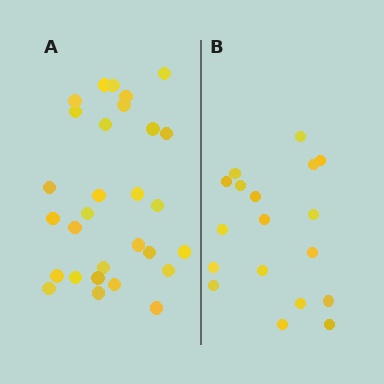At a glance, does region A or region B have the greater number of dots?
Region A (the left region) has more dots.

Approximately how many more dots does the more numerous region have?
Region A has roughly 12 or so more dots than region B.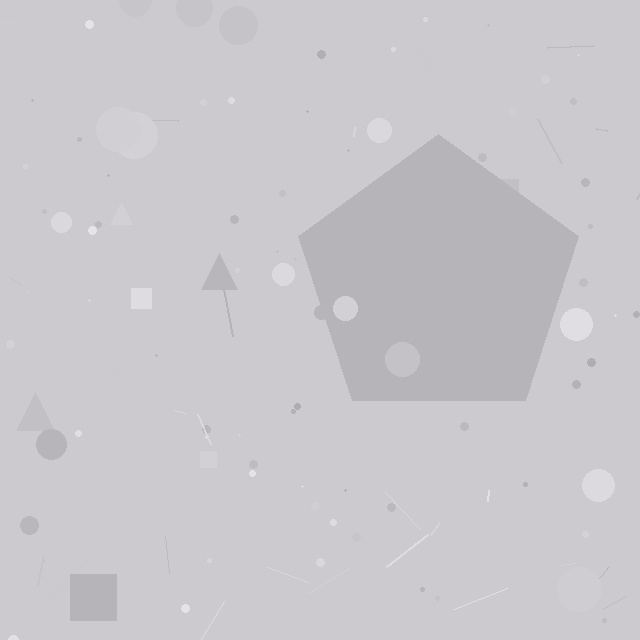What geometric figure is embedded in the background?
A pentagon is embedded in the background.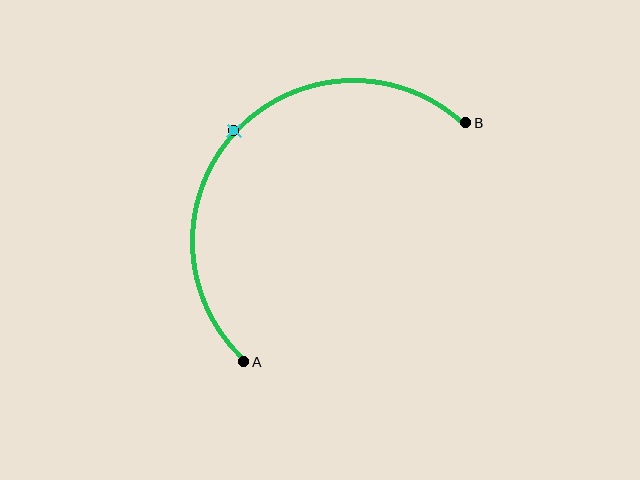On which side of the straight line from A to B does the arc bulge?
The arc bulges above and to the left of the straight line connecting A and B.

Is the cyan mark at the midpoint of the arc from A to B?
Yes. The cyan mark lies on the arc at equal arc-length from both A and B — it is the arc midpoint.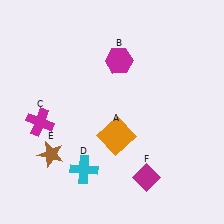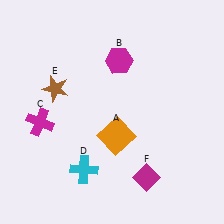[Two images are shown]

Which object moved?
The brown star (E) moved up.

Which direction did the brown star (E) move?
The brown star (E) moved up.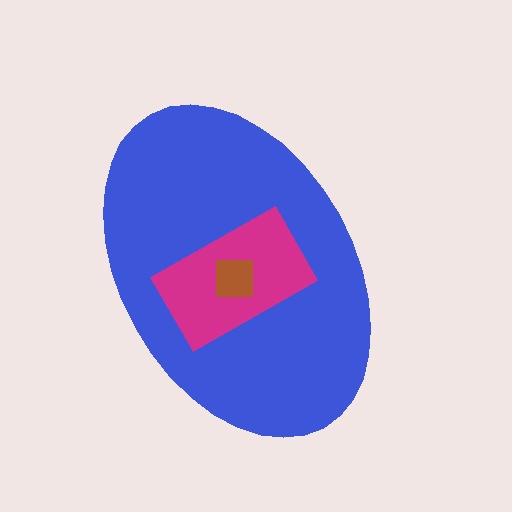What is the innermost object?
The brown square.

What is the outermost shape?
The blue ellipse.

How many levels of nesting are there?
3.